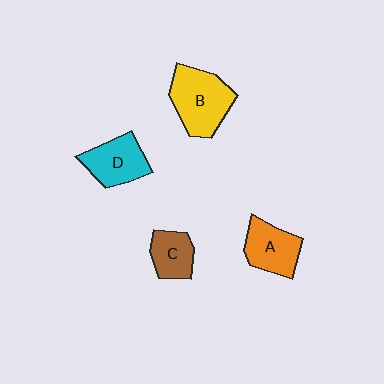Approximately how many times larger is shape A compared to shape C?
Approximately 1.3 times.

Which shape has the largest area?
Shape B (yellow).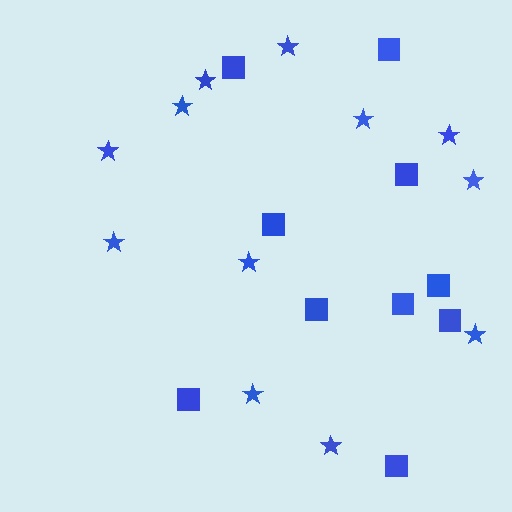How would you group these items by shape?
There are 2 groups: one group of squares (10) and one group of stars (12).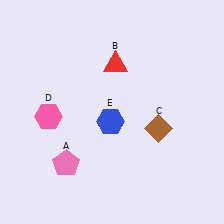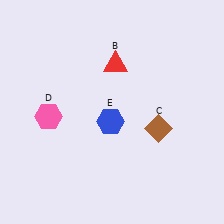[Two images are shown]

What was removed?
The pink pentagon (A) was removed in Image 2.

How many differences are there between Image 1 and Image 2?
There is 1 difference between the two images.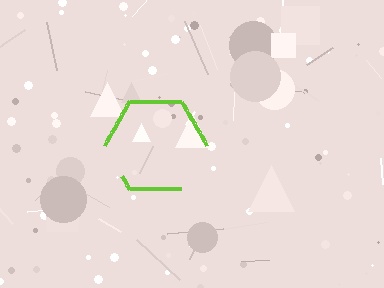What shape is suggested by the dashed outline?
The dashed outline suggests a hexagon.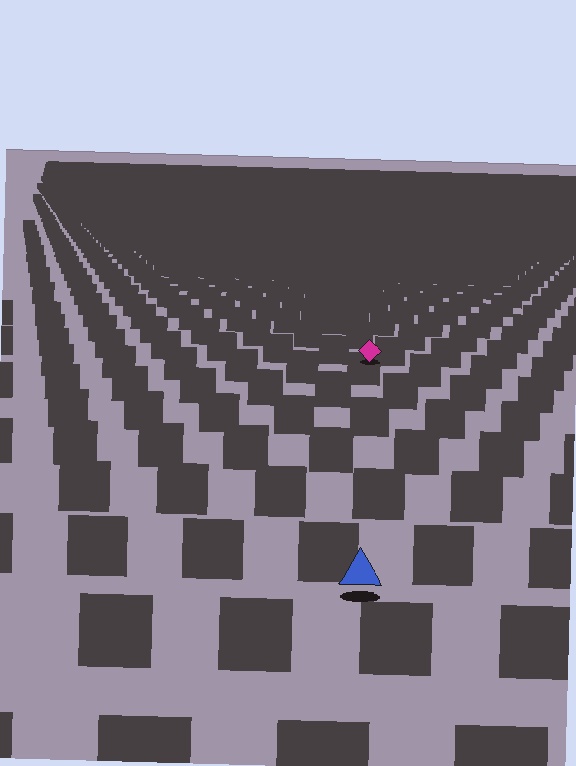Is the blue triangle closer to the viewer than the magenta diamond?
Yes. The blue triangle is closer — you can tell from the texture gradient: the ground texture is coarser near it.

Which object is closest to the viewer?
The blue triangle is closest. The texture marks near it are larger and more spread out.